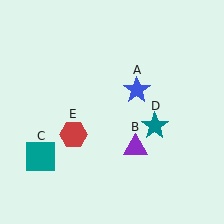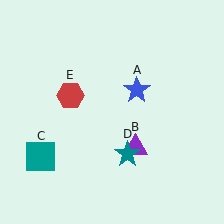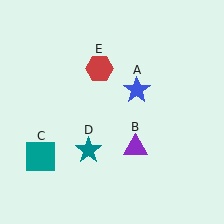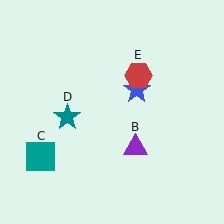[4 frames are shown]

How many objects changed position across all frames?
2 objects changed position: teal star (object D), red hexagon (object E).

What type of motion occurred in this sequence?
The teal star (object D), red hexagon (object E) rotated clockwise around the center of the scene.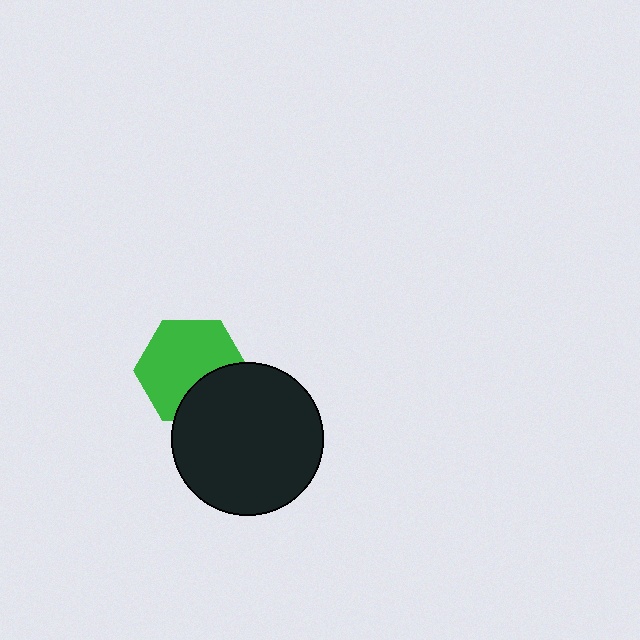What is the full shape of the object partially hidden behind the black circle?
The partially hidden object is a green hexagon.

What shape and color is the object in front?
The object in front is a black circle.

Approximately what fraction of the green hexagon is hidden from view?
Roughly 30% of the green hexagon is hidden behind the black circle.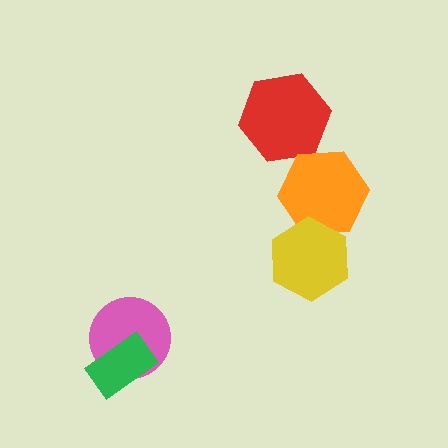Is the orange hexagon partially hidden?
Yes, it is partially covered by another shape.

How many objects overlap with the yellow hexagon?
1 object overlaps with the yellow hexagon.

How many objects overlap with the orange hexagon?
1 object overlaps with the orange hexagon.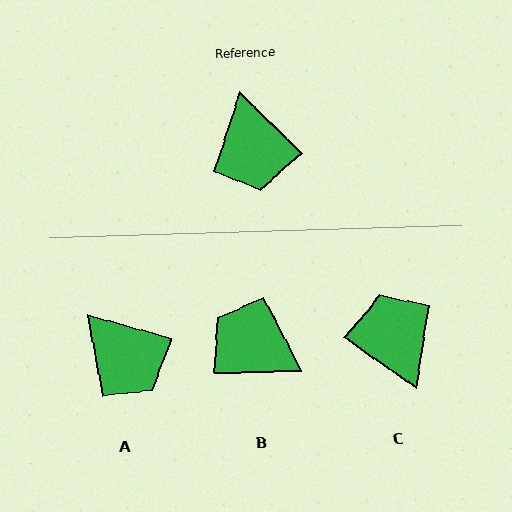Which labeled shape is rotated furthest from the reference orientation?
C, about 171 degrees away.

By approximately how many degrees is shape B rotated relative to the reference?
Approximately 135 degrees clockwise.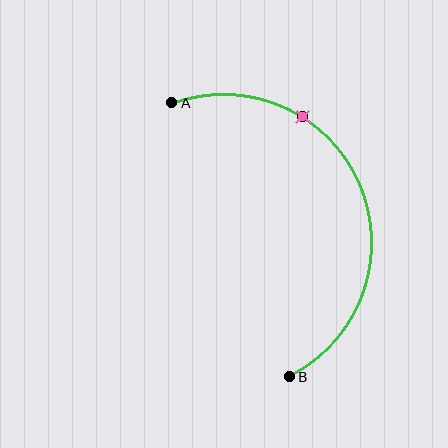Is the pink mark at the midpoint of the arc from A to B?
No. The pink mark lies on the arc but is closer to endpoint A. The arc midpoint would be at the point on the curve equidistant along the arc from both A and B.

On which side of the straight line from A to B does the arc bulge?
The arc bulges to the right of the straight line connecting A and B.